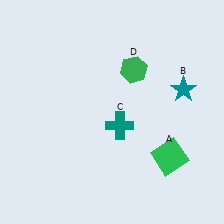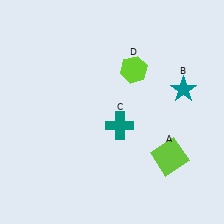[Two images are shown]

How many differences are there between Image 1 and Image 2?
There are 2 differences between the two images.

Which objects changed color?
A changed from green to lime. D changed from green to lime.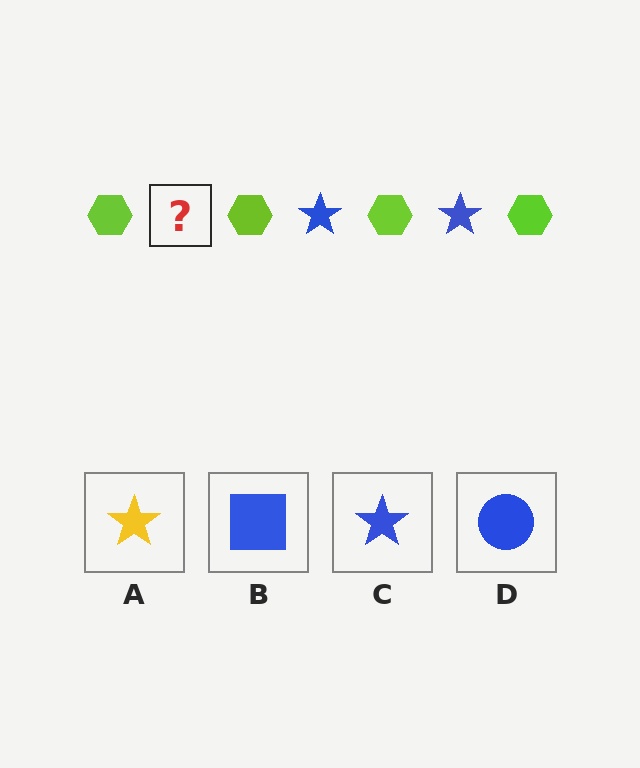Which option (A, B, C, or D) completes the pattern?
C.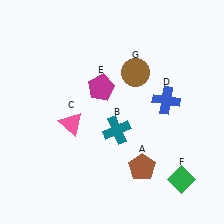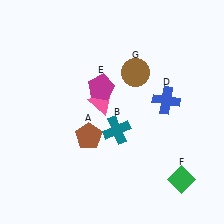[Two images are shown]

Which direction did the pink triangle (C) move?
The pink triangle (C) moved right.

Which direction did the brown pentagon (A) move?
The brown pentagon (A) moved left.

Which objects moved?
The objects that moved are: the brown pentagon (A), the pink triangle (C).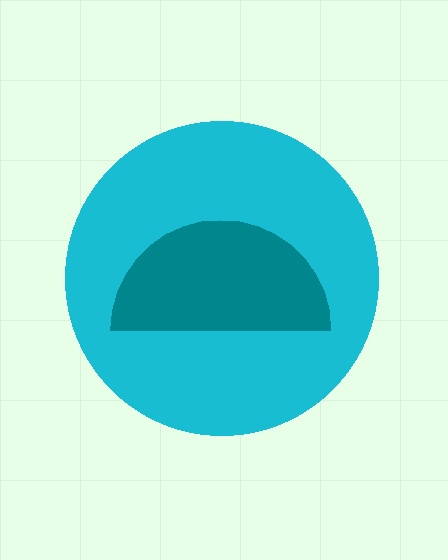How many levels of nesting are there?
2.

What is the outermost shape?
The cyan circle.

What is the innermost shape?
The teal semicircle.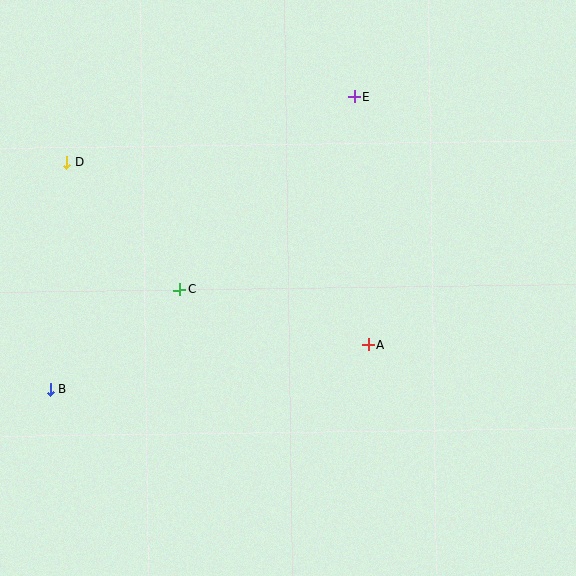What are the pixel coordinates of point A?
Point A is at (368, 345).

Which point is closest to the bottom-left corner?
Point B is closest to the bottom-left corner.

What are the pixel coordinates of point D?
Point D is at (67, 162).